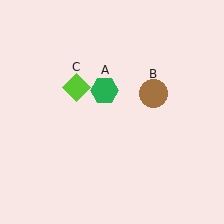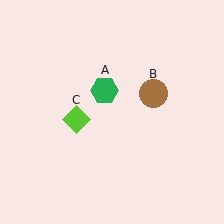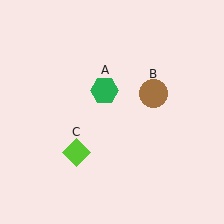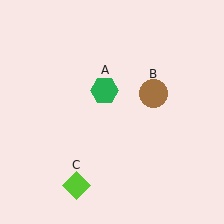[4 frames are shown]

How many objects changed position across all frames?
1 object changed position: lime diamond (object C).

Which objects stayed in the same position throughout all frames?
Green hexagon (object A) and brown circle (object B) remained stationary.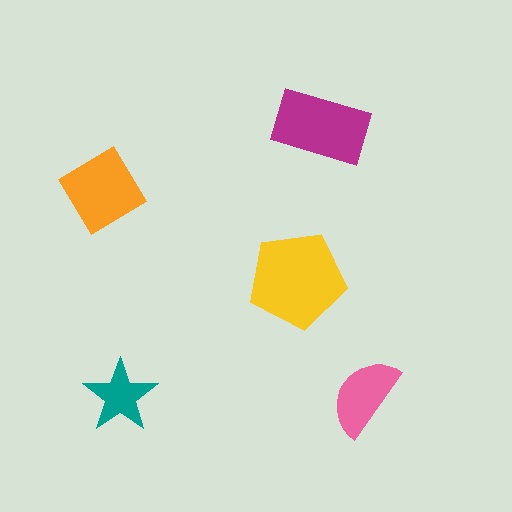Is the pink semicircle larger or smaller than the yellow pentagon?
Smaller.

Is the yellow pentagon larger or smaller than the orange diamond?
Larger.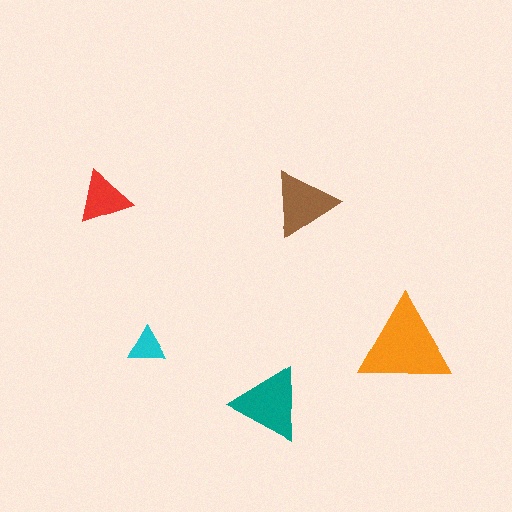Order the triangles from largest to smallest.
the orange one, the teal one, the brown one, the red one, the cyan one.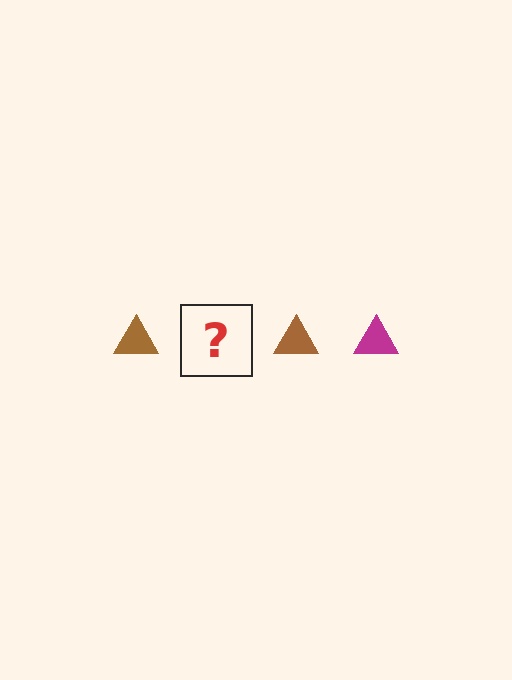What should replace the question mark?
The question mark should be replaced with a magenta triangle.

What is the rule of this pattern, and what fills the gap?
The rule is that the pattern cycles through brown, magenta triangles. The gap should be filled with a magenta triangle.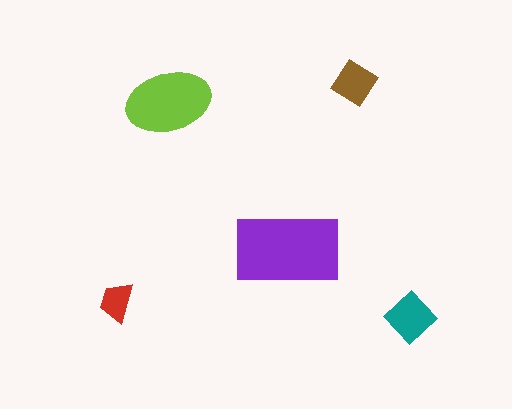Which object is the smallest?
The red trapezoid.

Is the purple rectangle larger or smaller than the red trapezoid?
Larger.